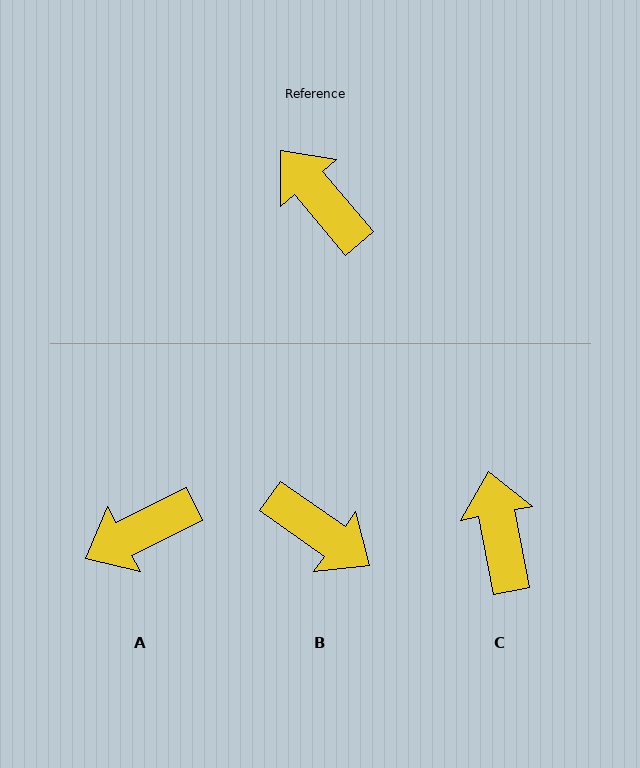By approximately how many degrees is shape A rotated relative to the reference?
Approximately 77 degrees counter-clockwise.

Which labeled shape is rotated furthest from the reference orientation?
B, about 165 degrees away.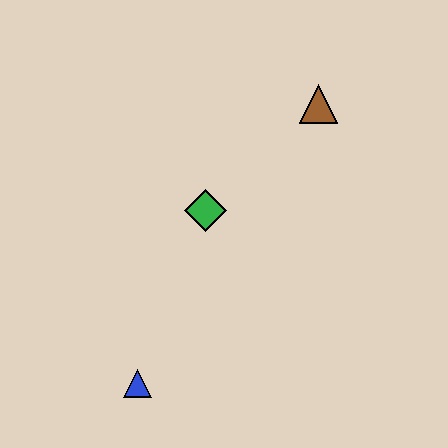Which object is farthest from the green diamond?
The blue triangle is farthest from the green diamond.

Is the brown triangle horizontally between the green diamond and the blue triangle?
No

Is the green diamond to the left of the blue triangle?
No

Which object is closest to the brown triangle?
The green diamond is closest to the brown triangle.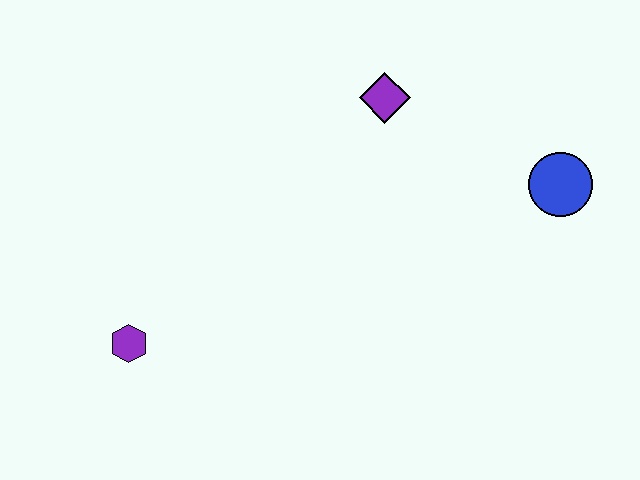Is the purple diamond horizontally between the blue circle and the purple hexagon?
Yes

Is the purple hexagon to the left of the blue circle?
Yes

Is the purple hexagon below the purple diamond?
Yes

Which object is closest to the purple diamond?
The blue circle is closest to the purple diamond.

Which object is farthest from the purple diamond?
The purple hexagon is farthest from the purple diamond.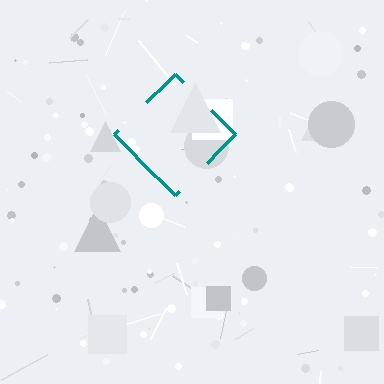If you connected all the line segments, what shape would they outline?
They would outline a diamond.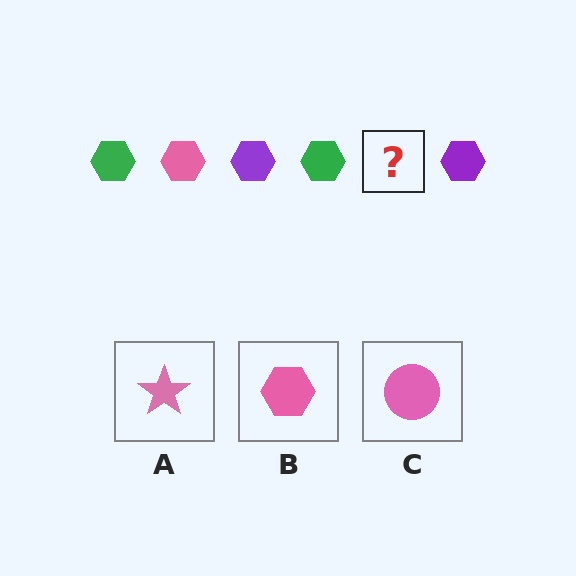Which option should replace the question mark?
Option B.